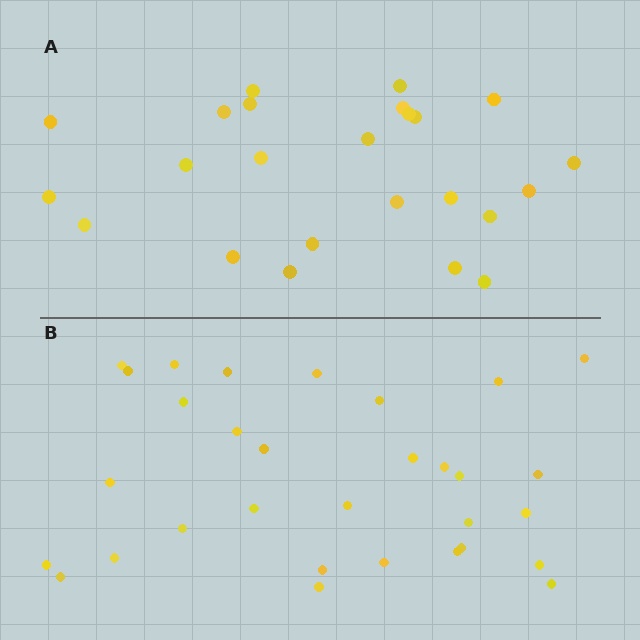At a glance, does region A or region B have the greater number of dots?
Region B (the bottom region) has more dots.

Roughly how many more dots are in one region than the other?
Region B has roughly 8 or so more dots than region A.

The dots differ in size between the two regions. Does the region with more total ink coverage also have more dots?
No. Region A has more total ink coverage because its dots are larger, but region B actually contains more individual dots. Total area can be misleading — the number of items is what matters here.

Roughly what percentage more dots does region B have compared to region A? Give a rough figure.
About 30% more.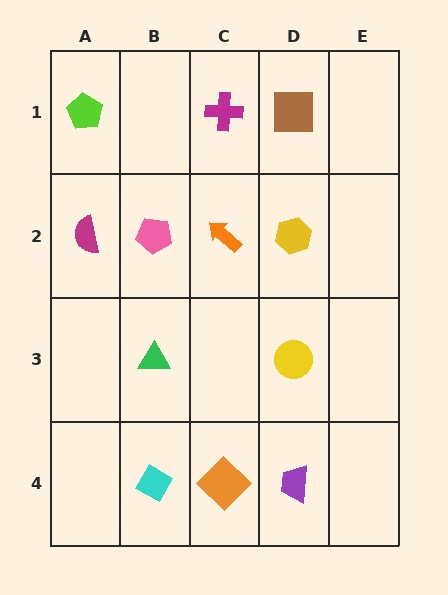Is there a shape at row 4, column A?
No, that cell is empty.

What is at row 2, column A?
A magenta semicircle.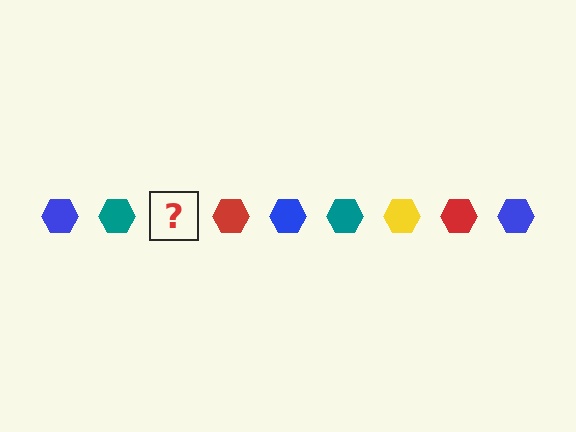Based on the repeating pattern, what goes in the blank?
The blank should be a yellow hexagon.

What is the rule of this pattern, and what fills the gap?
The rule is that the pattern cycles through blue, teal, yellow, red hexagons. The gap should be filled with a yellow hexagon.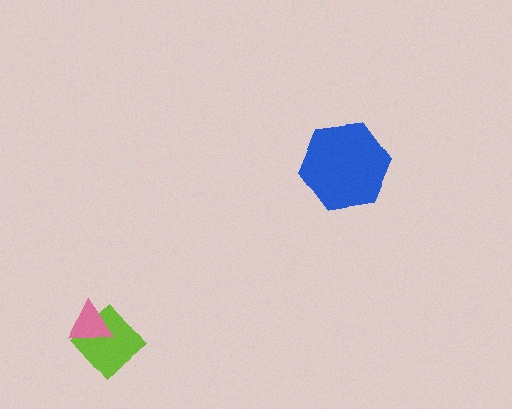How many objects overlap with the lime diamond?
1 object overlaps with the lime diamond.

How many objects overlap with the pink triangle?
1 object overlaps with the pink triangle.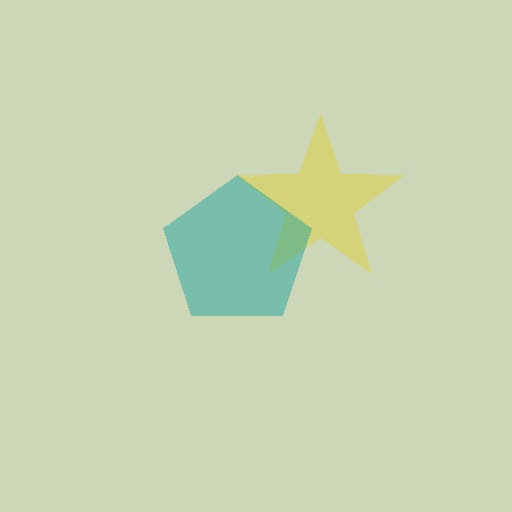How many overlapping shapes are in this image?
There are 2 overlapping shapes in the image.